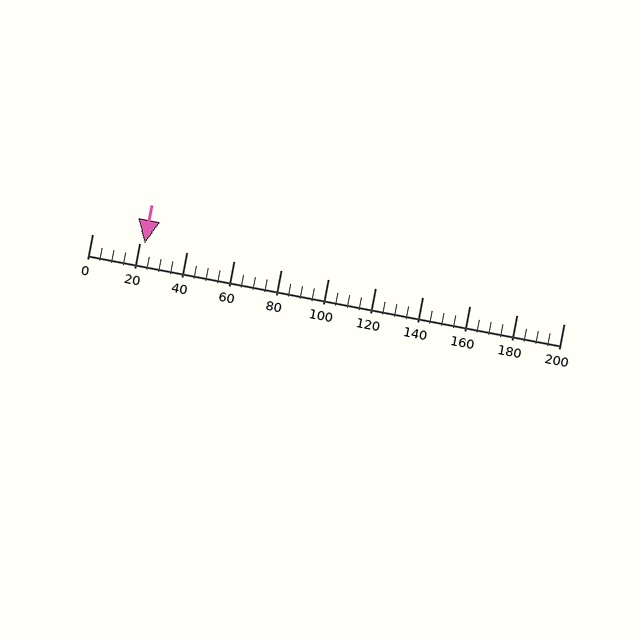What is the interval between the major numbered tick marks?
The major tick marks are spaced 20 units apart.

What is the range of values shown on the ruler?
The ruler shows values from 0 to 200.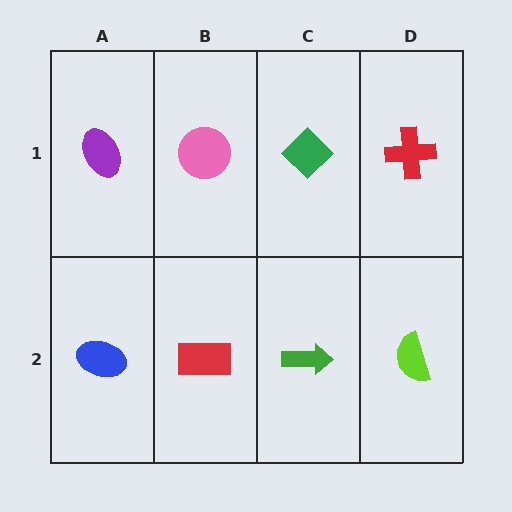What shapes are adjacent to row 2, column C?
A green diamond (row 1, column C), a red rectangle (row 2, column B), a lime semicircle (row 2, column D).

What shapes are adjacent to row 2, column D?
A red cross (row 1, column D), a green arrow (row 2, column C).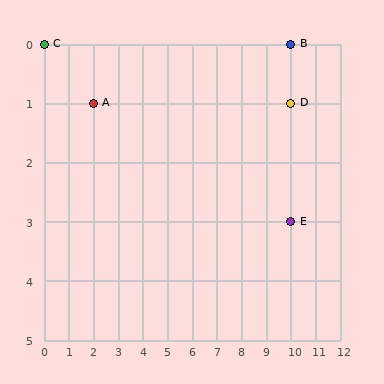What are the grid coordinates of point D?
Point D is at grid coordinates (10, 1).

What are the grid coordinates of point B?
Point B is at grid coordinates (10, 0).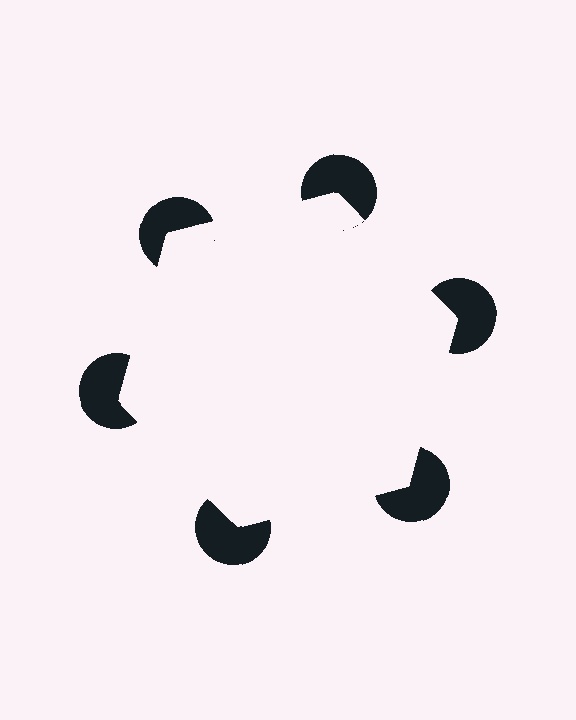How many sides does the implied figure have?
6 sides.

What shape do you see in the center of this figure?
An illusory hexagon — its edges are inferred from the aligned wedge cuts in the pac-man discs, not physically drawn.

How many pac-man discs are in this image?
There are 6 — one at each vertex of the illusory hexagon.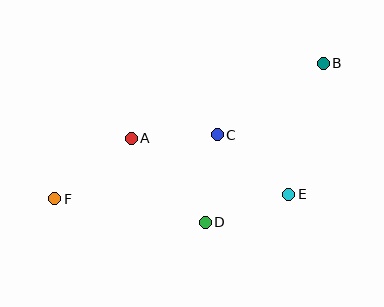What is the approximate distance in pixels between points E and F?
The distance between E and F is approximately 234 pixels.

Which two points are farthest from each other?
Points B and F are farthest from each other.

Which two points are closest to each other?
Points A and C are closest to each other.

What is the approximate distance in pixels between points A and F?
The distance between A and F is approximately 98 pixels.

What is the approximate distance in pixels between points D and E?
The distance between D and E is approximately 88 pixels.